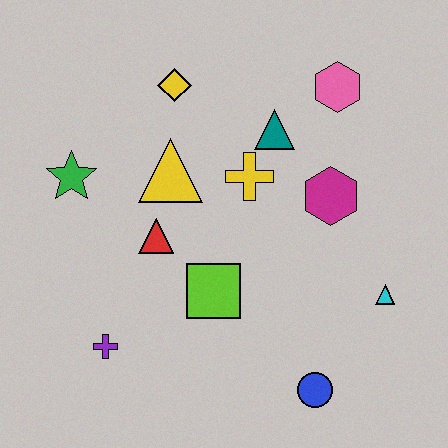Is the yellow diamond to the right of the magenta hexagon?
No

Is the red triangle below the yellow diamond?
Yes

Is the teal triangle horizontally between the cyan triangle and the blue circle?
No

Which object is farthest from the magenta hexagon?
The purple cross is farthest from the magenta hexagon.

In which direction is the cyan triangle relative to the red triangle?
The cyan triangle is to the right of the red triangle.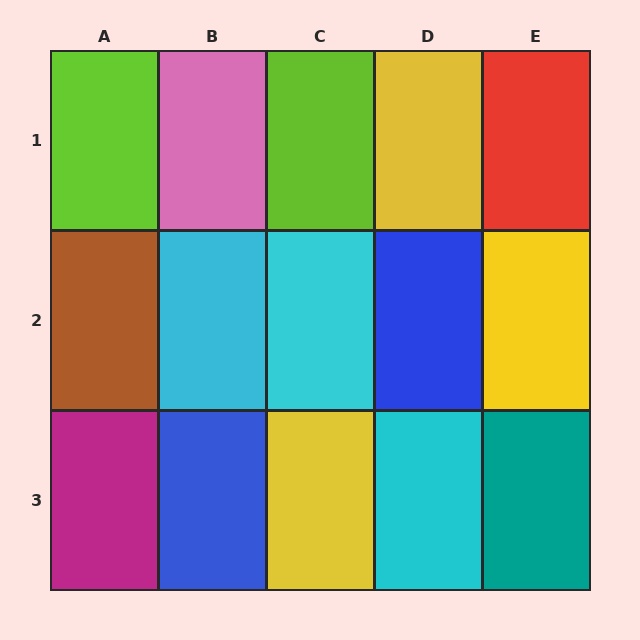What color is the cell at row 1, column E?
Red.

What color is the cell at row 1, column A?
Lime.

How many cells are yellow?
3 cells are yellow.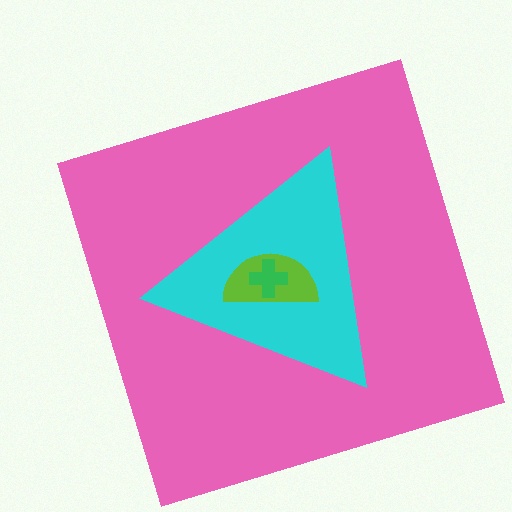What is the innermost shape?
The green cross.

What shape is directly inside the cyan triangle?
The lime semicircle.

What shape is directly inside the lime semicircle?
The green cross.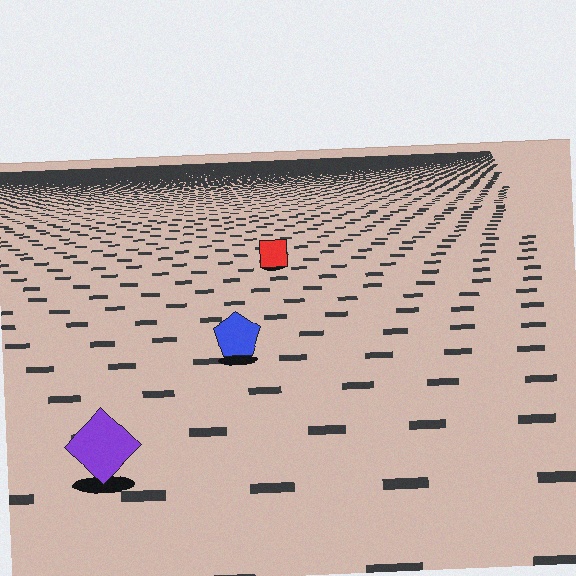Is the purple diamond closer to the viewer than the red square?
Yes. The purple diamond is closer — you can tell from the texture gradient: the ground texture is coarser near it.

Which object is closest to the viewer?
The purple diamond is closest. The texture marks near it are larger and more spread out.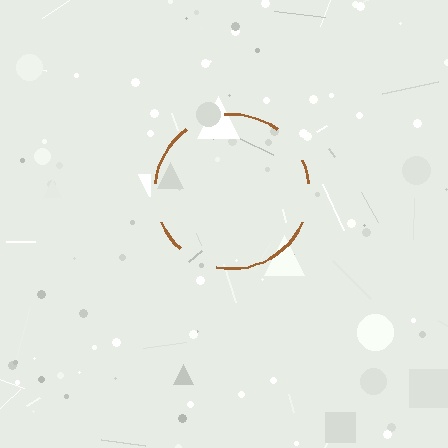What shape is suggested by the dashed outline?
The dashed outline suggests a circle.